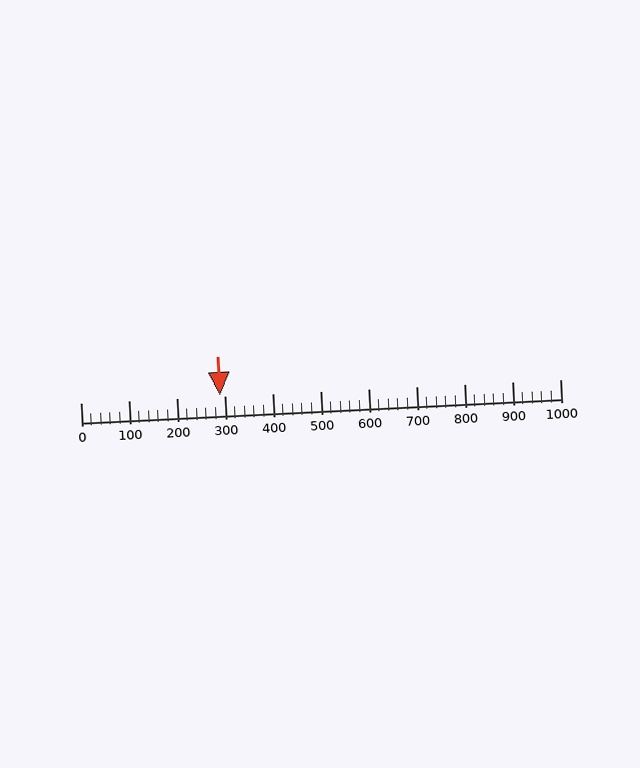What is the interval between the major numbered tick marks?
The major tick marks are spaced 100 units apart.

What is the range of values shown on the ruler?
The ruler shows values from 0 to 1000.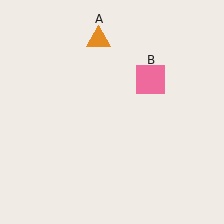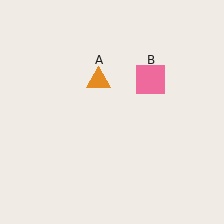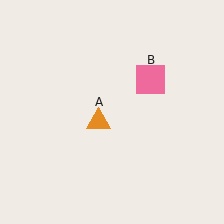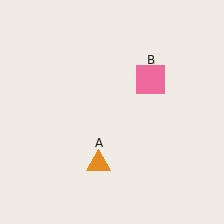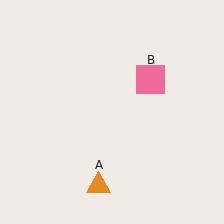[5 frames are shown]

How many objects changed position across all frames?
1 object changed position: orange triangle (object A).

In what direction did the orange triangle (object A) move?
The orange triangle (object A) moved down.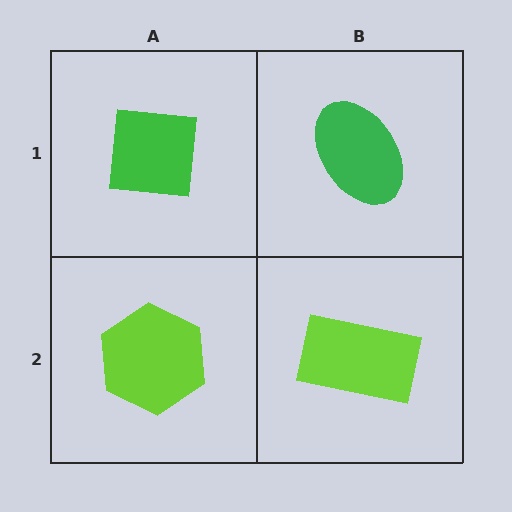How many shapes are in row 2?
2 shapes.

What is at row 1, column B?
A green ellipse.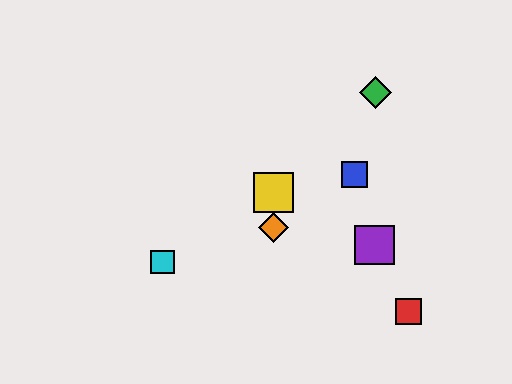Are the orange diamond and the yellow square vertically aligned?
Yes, both are at x≈274.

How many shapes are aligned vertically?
2 shapes (the yellow square, the orange diamond) are aligned vertically.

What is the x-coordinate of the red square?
The red square is at x≈408.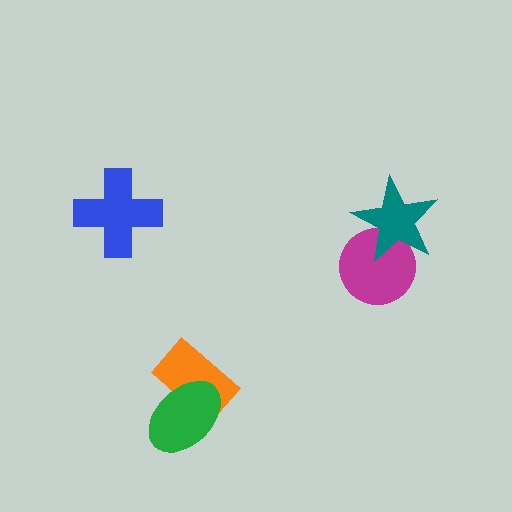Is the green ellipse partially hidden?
No, no other shape covers it.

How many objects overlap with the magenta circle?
1 object overlaps with the magenta circle.